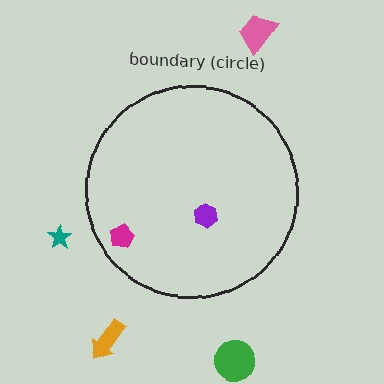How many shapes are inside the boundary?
2 inside, 4 outside.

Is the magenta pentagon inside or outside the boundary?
Inside.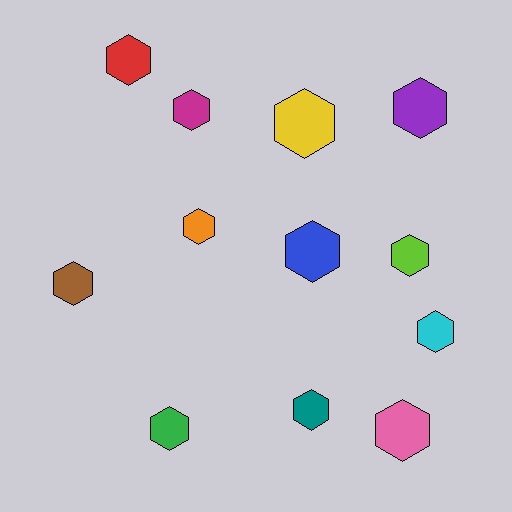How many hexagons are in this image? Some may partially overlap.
There are 12 hexagons.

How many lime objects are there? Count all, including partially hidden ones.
There is 1 lime object.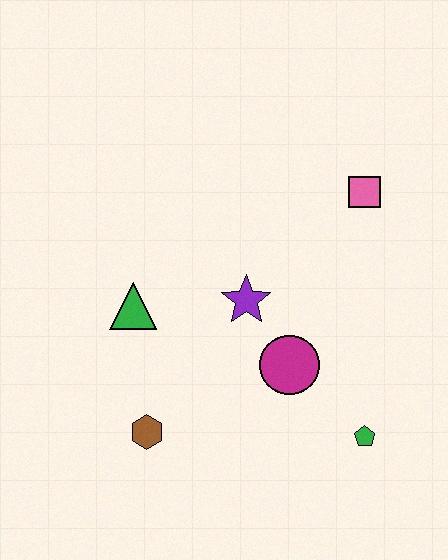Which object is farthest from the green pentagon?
The green triangle is farthest from the green pentagon.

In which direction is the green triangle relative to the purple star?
The green triangle is to the left of the purple star.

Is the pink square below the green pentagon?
No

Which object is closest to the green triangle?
The purple star is closest to the green triangle.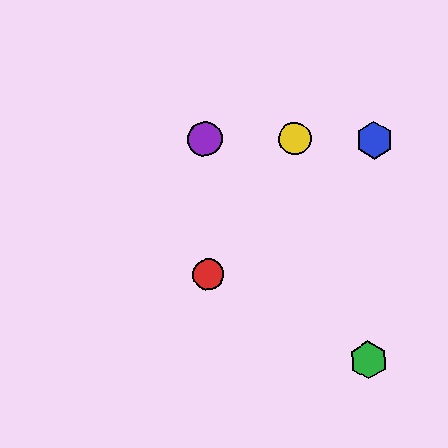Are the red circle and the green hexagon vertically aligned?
No, the red circle is at x≈208 and the green hexagon is at x≈368.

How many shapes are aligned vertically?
2 shapes (the red circle, the purple circle) are aligned vertically.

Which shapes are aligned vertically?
The red circle, the purple circle are aligned vertically.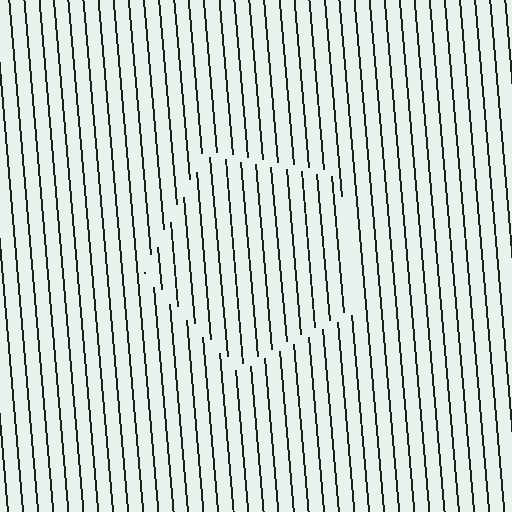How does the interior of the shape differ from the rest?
The interior of the shape contains the same grating, shifted by half a period — the contour is defined by the phase discontinuity where line-ends from the inner and outer gratings abut.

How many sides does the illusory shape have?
5 sides — the line-ends trace a pentagon.